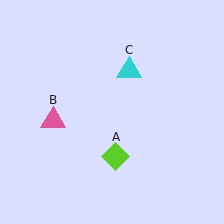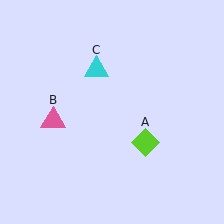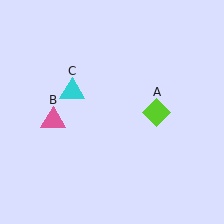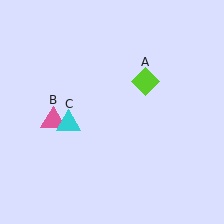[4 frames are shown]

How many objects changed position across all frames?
2 objects changed position: lime diamond (object A), cyan triangle (object C).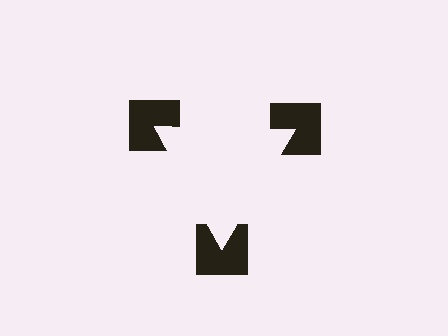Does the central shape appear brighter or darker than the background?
It typically appears slightly brighter than the background, even though no actual brightness change is drawn.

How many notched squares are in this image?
There are 3 — one at each vertex of the illusory triangle.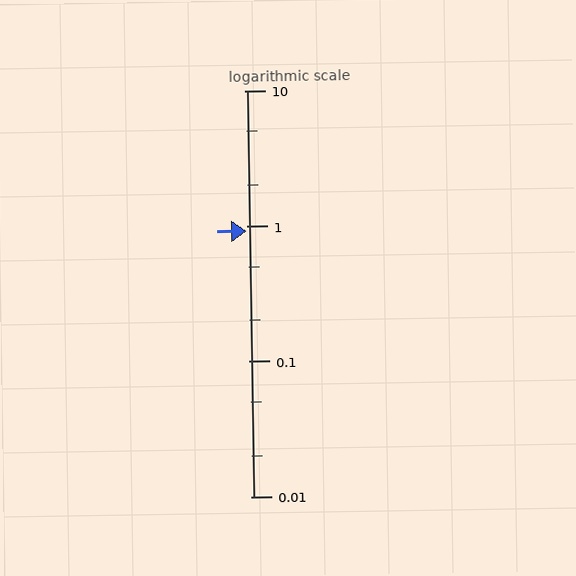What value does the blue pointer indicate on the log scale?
The pointer indicates approximately 0.92.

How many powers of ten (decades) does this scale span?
The scale spans 3 decades, from 0.01 to 10.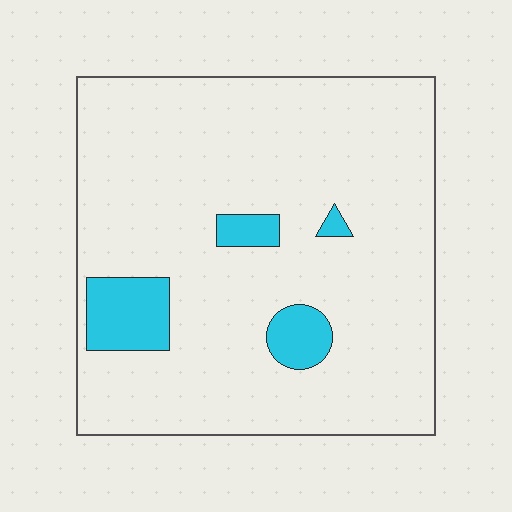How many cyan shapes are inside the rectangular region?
4.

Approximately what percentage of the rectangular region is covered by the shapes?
Approximately 10%.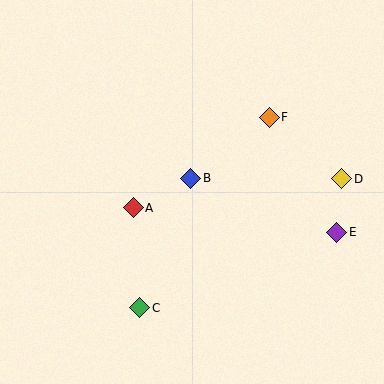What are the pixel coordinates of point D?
Point D is at (342, 179).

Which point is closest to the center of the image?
Point B at (191, 178) is closest to the center.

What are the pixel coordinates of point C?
Point C is at (140, 308).